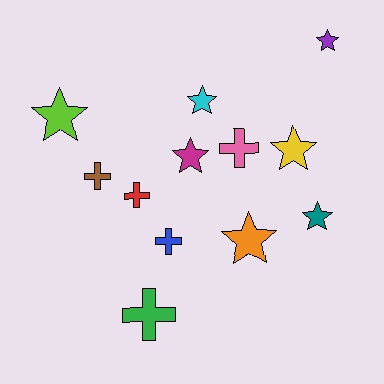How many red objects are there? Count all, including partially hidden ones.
There is 1 red object.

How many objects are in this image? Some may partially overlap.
There are 12 objects.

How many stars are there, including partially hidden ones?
There are 7 stars.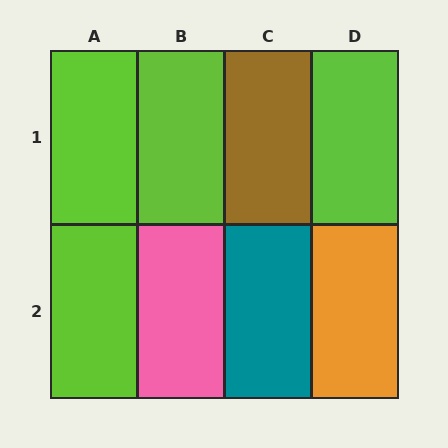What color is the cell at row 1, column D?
Lime.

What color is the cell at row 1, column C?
Brown.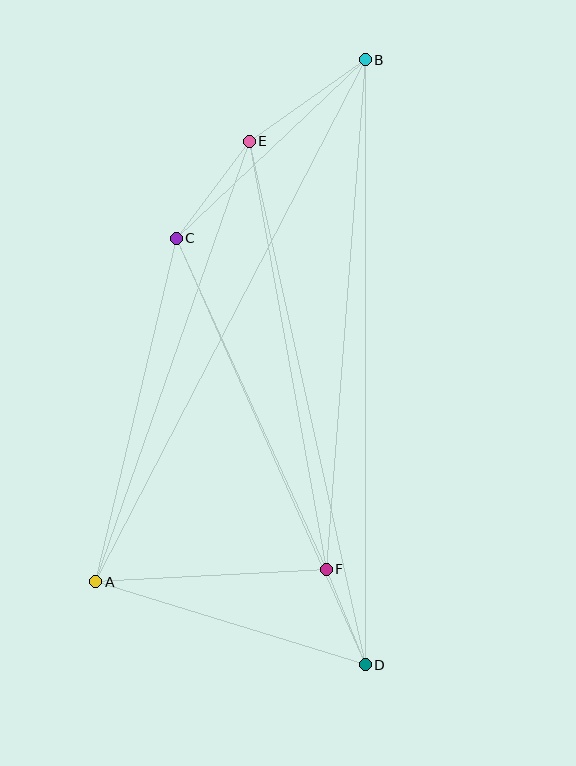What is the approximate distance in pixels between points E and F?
The distance between E and F is approximately 435 pixels.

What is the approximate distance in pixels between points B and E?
The distance between B and E is approximately 141 pixels.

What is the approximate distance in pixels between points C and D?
The distance between C and D is approximately 466 pixels.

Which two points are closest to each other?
Points D and F are closest to each other.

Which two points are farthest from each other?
Points B and D are farthest from each other.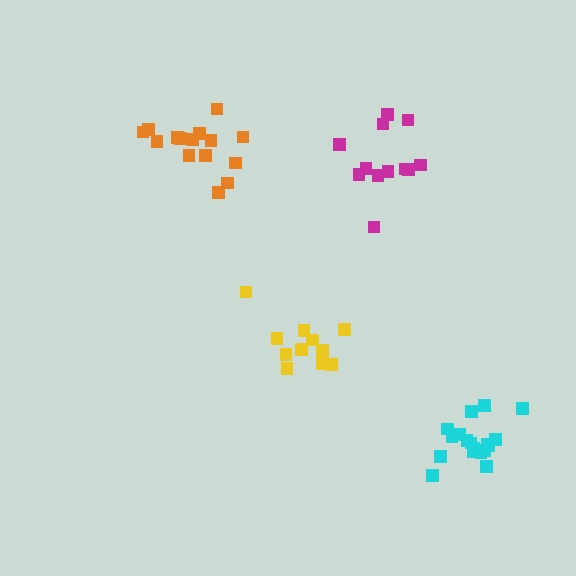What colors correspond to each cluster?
The clusters are colored: orange, cyan, magenta, yellow.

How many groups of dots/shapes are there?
There are 4 groups.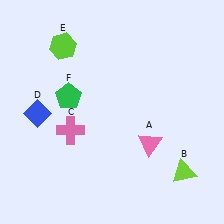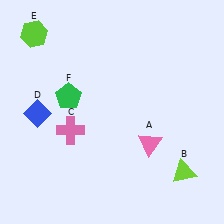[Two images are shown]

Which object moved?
The lime hexagon (E) moved left.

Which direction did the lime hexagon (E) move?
The lime hexagon (E) moved left.